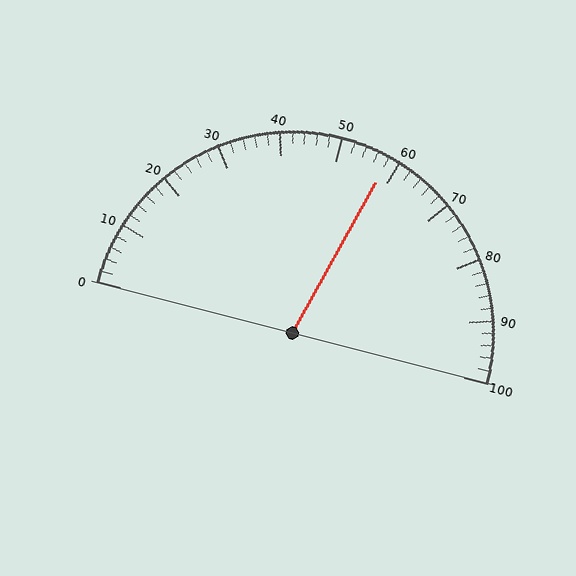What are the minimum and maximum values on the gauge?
The gauge ranges from 0 to 100.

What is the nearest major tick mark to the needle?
The nearest major tick mark is 60.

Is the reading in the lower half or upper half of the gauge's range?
The reading is in the upper half of the range (0 to 100).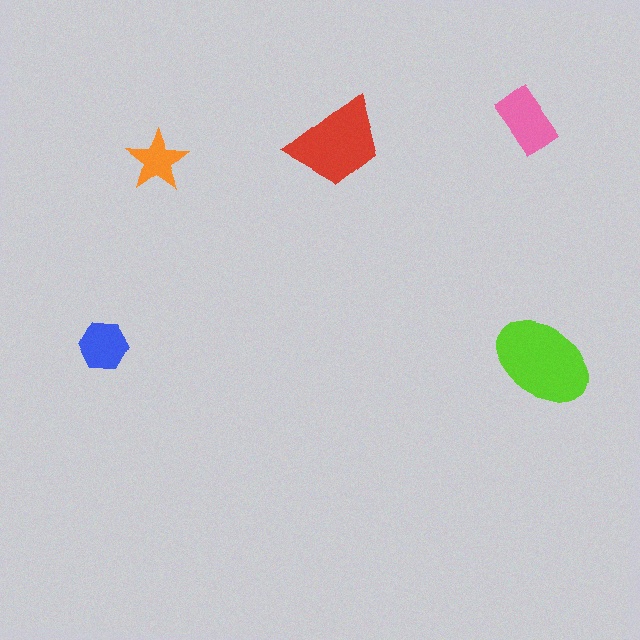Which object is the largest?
The lime ellipse.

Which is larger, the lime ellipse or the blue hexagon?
The lime ellipse.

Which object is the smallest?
The orange star.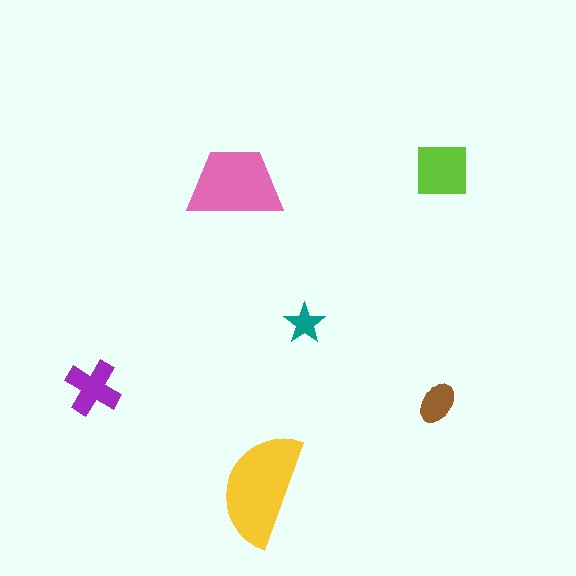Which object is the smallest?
The teal star.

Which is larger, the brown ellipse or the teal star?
The brown ellipse.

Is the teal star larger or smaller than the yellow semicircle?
Smaller.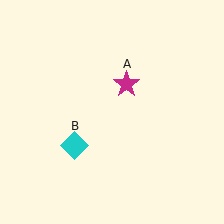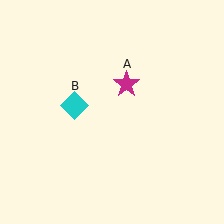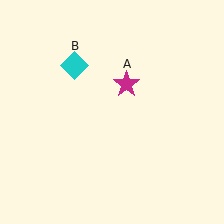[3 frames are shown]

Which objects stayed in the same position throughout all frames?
Magenta star (object A) remained stationary.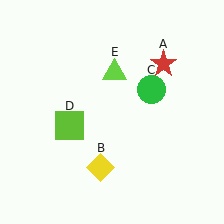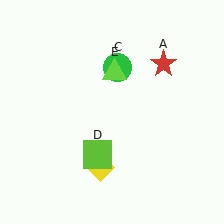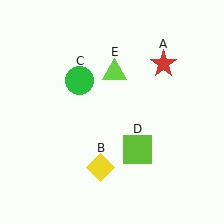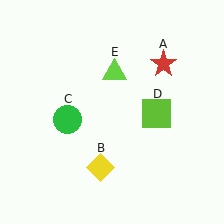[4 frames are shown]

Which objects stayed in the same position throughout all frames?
Red star (object A) and yellow diamond (object B) and lime triangle (object E) remained stationary.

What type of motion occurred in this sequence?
The green circle (object C), lime square (object D) rotated counterclockwise around the center of the scene.